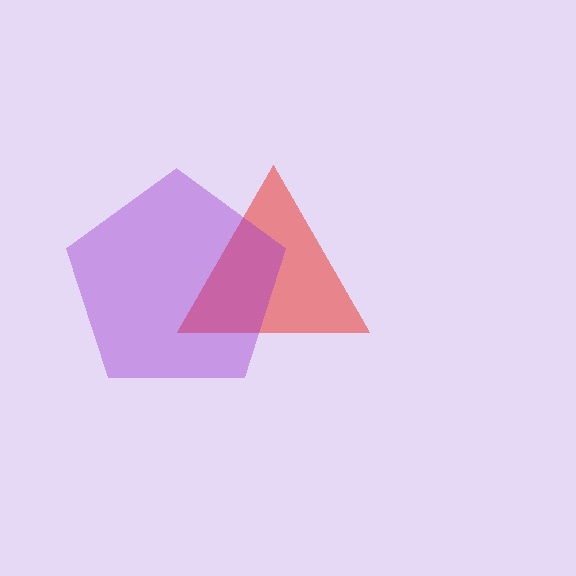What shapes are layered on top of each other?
The layered shapes are: a red triangle, a purple pentagon.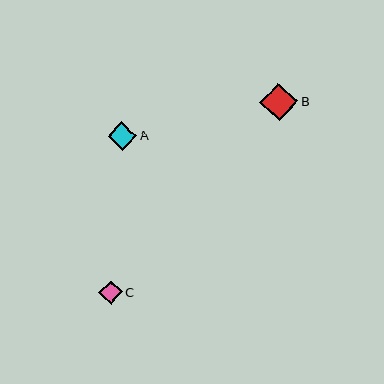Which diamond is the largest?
Diamond B is the largest with a size of approximately 38 pixels.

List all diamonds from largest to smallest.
From largest to smallest: B, A, C.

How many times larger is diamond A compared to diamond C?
Diamond A is approximately 1.2 times the size of diamond C.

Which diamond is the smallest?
Diamond C is the smallest with a size of approximately 23 pixels.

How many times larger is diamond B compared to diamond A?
Diamond B is approximately 1.3 times the size of diamond A.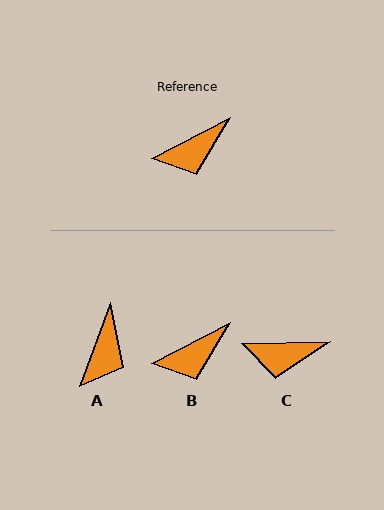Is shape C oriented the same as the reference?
No, it is off by about 27 degrees.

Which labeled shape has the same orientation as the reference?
B.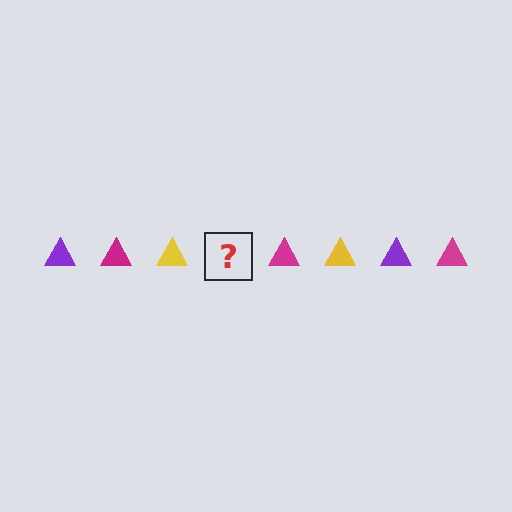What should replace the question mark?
The question mark should be replaced with a purple triangle.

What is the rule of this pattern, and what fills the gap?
The rule is that the pattern cycles through purple, magenta, yellow triangles. The gap should be filled with a purple triangle.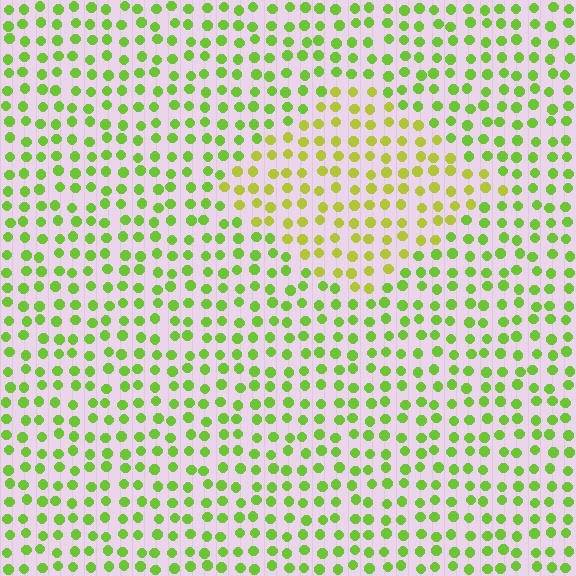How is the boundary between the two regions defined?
The boundary is defined purely by a slight shift in hue (about 29 degrees). Spacing, size, and orientation are identical on both sides.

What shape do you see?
I see a diamond.